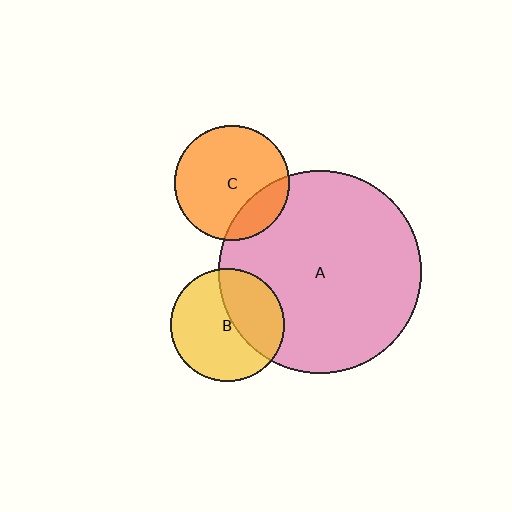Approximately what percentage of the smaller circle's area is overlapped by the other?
Approximately 40%.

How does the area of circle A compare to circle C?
Approximately 3.1 times.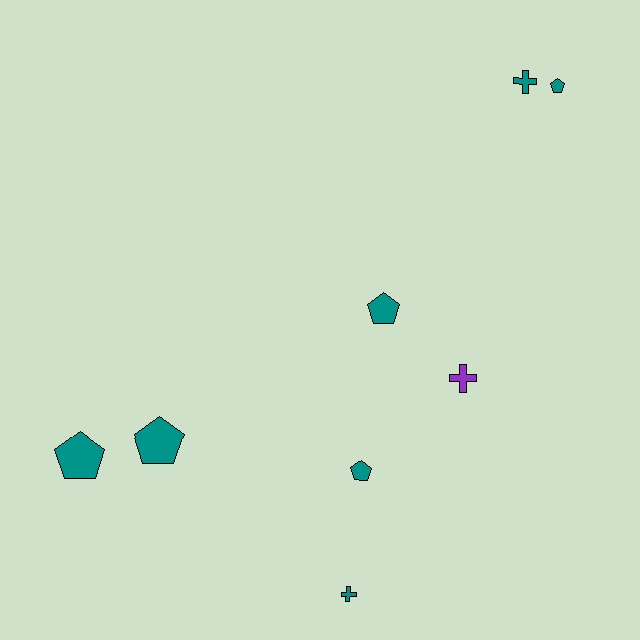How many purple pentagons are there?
There are no purple pentagons.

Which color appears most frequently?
Teal, with 7 objects.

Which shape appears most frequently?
Pentagon, with 5 objects.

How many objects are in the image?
There are 8 objects.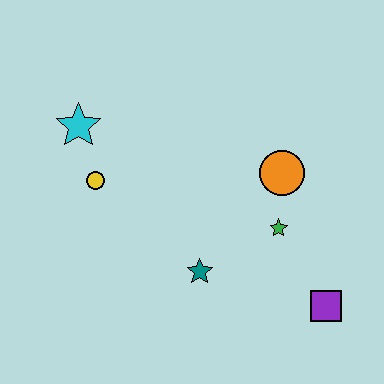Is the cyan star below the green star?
No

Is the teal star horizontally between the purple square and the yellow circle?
Yes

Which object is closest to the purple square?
The green star is closest to the purple square.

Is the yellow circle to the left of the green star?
Yes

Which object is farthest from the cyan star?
The purple square is farthest from the cyan star.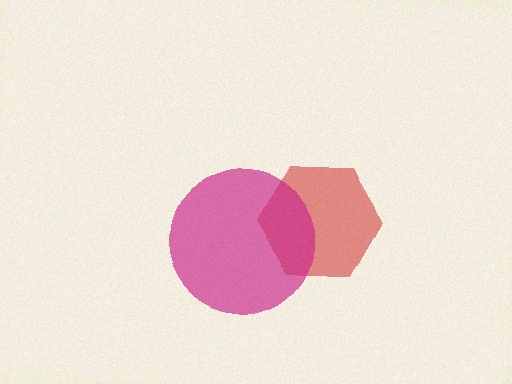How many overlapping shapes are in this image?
There are 2 overlapping shapes in the image.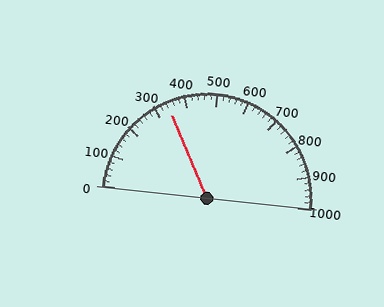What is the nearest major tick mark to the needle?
The nearest major tick mark is 300.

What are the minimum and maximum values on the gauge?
The gauge ranges from 0 to 1000.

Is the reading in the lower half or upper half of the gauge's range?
The reading is in the lower half of the range (0 to 1000).